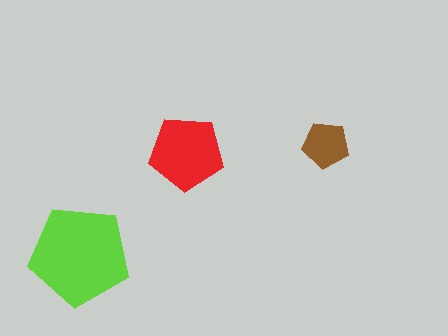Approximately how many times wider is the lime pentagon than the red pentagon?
About 1.5 times wider.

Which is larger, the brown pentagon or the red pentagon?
The red one.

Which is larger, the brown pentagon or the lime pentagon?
The lime one.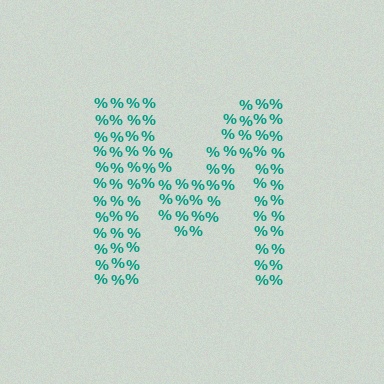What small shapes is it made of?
It is made of small percent signs.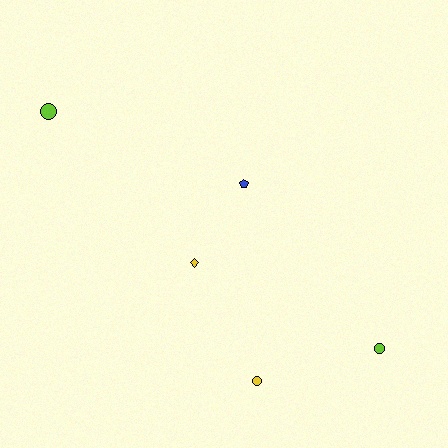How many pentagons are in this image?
There is 1 pentagon.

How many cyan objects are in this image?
There are no cyan objects.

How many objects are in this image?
There are 5 objects.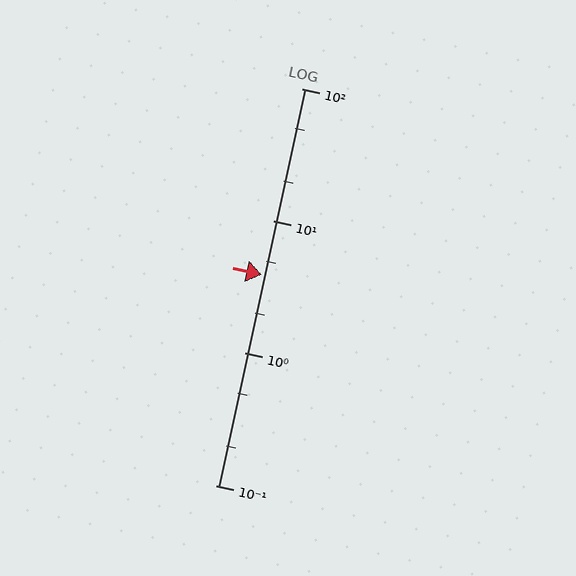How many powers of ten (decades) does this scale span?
The scale spans 3 decades, from 0.1 to 100.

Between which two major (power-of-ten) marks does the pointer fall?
The pointer is between 1 and 10.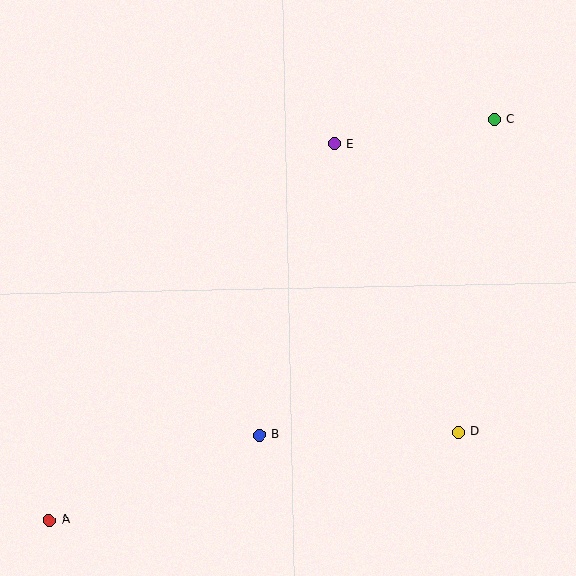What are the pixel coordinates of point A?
Point A is at (49, 520).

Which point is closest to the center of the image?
Point B at (259, 435) is closest to the center.